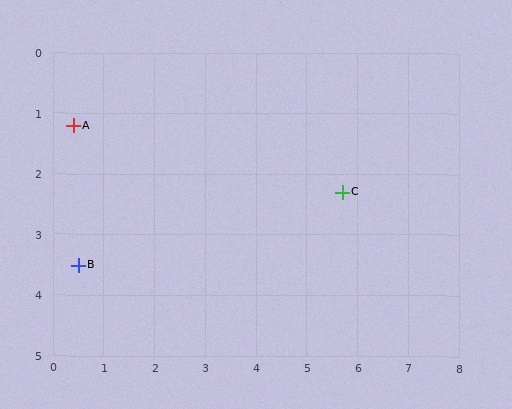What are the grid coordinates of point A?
Point A is at approximately (0.4, 1.2).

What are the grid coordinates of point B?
Point B is at approximately (0.5, 3.5).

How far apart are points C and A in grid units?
Points C and A are about 5.4 grid units apart.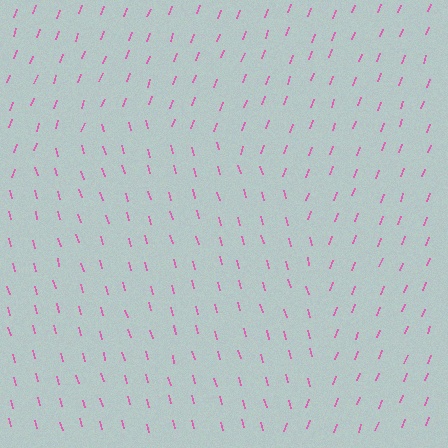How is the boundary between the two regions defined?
The boundary is defined purely by a change in line orientation (approximately 36 degrees difference). All lines are the same color and thickness.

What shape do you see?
I see a circle.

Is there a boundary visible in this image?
Yes, there is a texture boundary formed by a change in line orientation.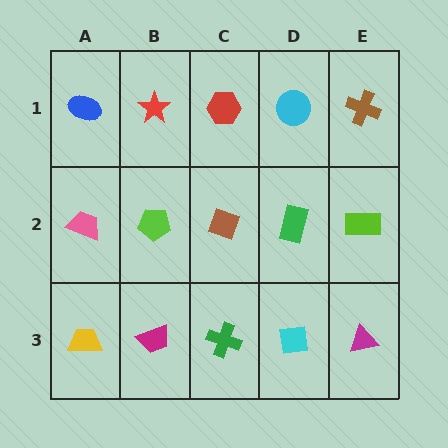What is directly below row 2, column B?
A magenta trapezoid.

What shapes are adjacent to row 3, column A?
A pink trapezoid (row 2, column A), a magenta trapezoid (row 3, column B).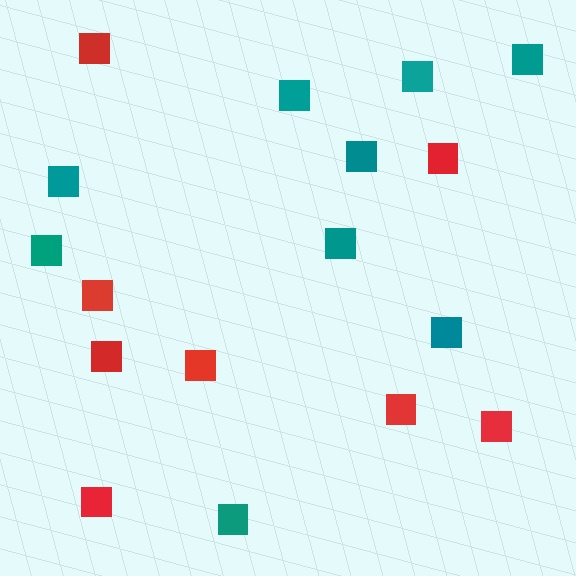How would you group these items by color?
There are 2 groups: one group of red squares (8) and one group of teal squares (9).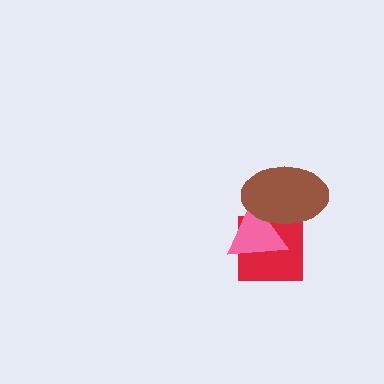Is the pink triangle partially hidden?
Yes, it is partially covered by another shape.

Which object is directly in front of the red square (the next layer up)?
The pink triangle is directly in front of the red square.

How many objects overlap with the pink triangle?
2 objects overlap with the pink triangle.